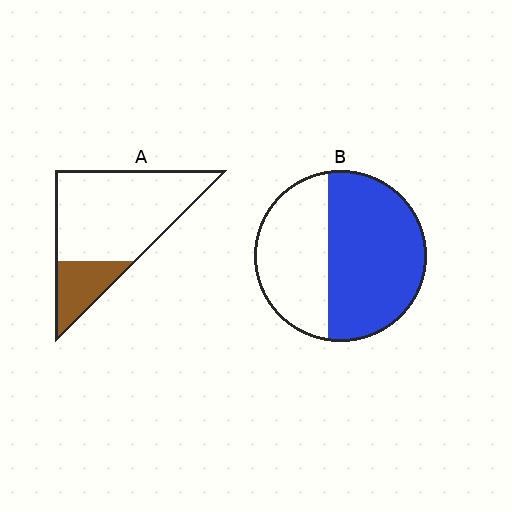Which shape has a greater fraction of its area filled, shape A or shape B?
Shape B.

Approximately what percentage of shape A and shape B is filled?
A is approximately 20% and B is approximately 60%.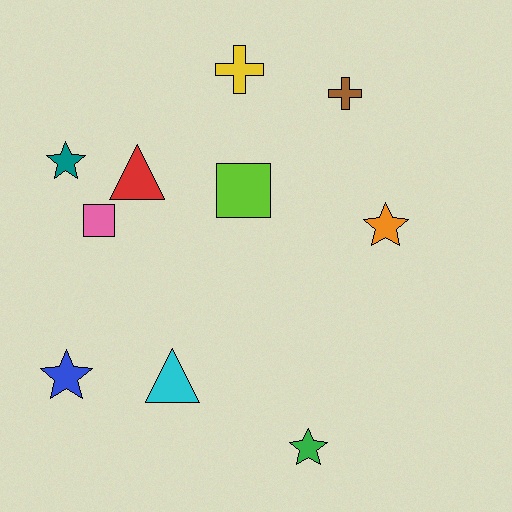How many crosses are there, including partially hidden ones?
There are 2 crosses.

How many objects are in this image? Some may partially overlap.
There are 10 objects.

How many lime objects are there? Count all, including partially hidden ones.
There is 1 lime object.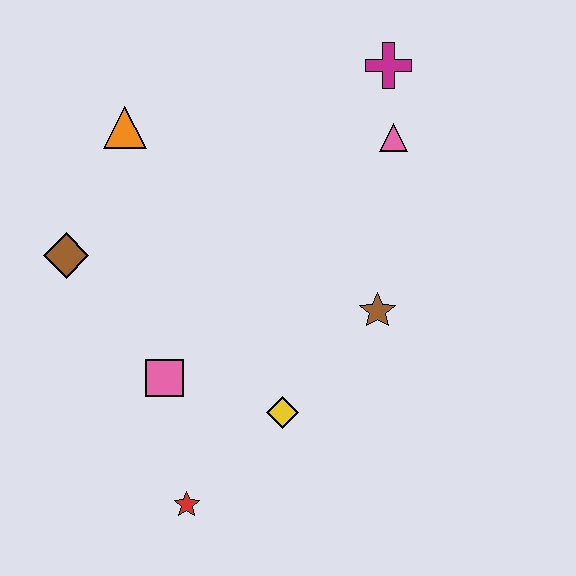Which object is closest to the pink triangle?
The magenta cross is closest to the pink triangle.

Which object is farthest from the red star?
The magenta cross is farthest from the red star.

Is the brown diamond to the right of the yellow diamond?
No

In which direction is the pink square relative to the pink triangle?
The pink square is below the pink triangle.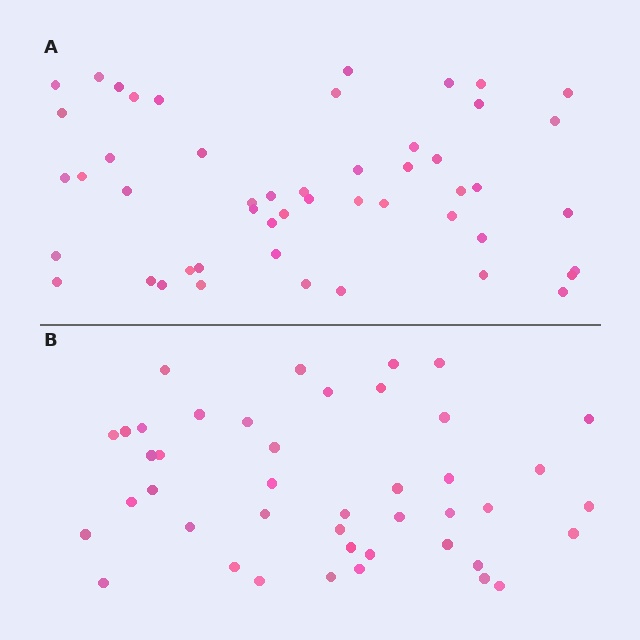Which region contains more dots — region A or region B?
Region A (the top region) has more dots.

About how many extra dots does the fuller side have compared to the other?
Region A has roughly 8 or so more dots than region B.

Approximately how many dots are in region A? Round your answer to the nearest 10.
About 50 dots.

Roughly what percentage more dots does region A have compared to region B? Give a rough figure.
About 15% more.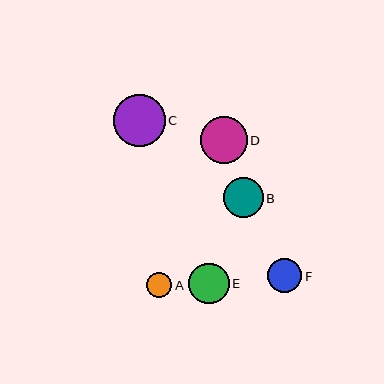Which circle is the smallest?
Circle A is the smallest with a size of approximately 25 pixels.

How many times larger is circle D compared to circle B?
Circle D is approximately 1.2 times the size of circle B.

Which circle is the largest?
Circle C is the largest with a size of approximately 52 pixels.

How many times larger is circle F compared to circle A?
Circle F is approximately 1.4 times the size of circle A.